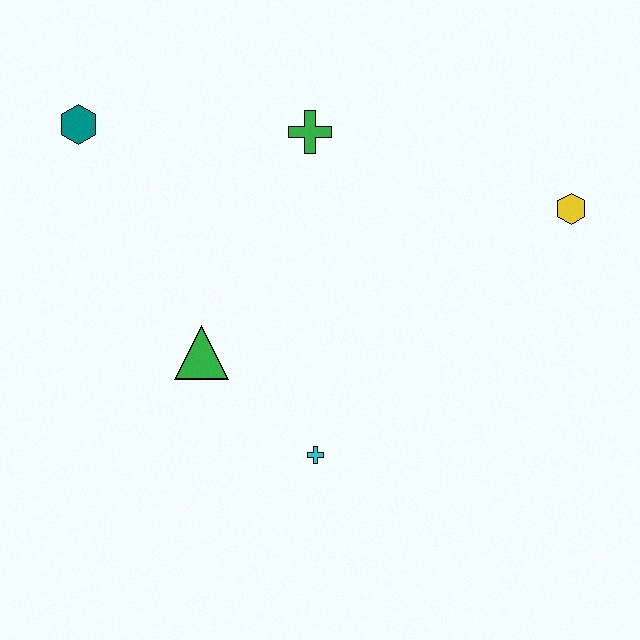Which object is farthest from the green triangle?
The yellow hexagon is farthest from the green triangle.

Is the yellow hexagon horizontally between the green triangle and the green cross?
No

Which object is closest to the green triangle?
The cyan cross is closest to the green triangle.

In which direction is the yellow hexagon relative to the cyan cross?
The yellow hexagon is to the right of the cyan cross.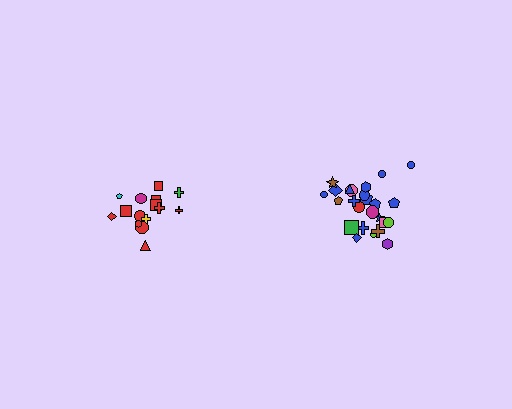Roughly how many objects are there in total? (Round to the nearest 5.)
Roughly 40 objects in total.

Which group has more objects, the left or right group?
The right group.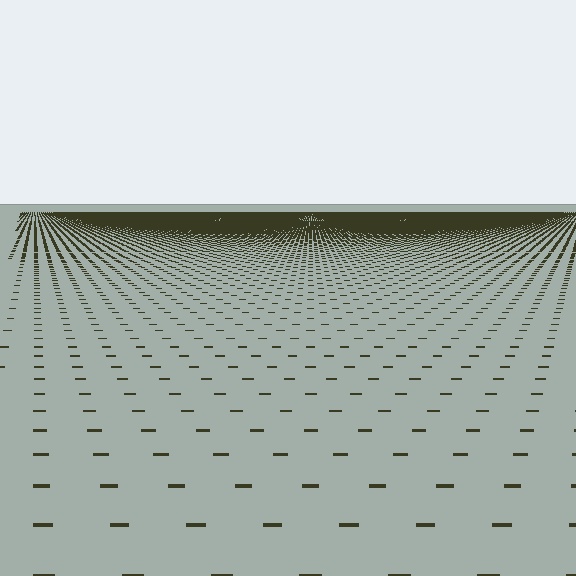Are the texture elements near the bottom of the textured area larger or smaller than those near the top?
Larger. Near the bottom, elements are closer to the viewer and appear at a bigger on-screen size.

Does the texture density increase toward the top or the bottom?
Density increases toward the top.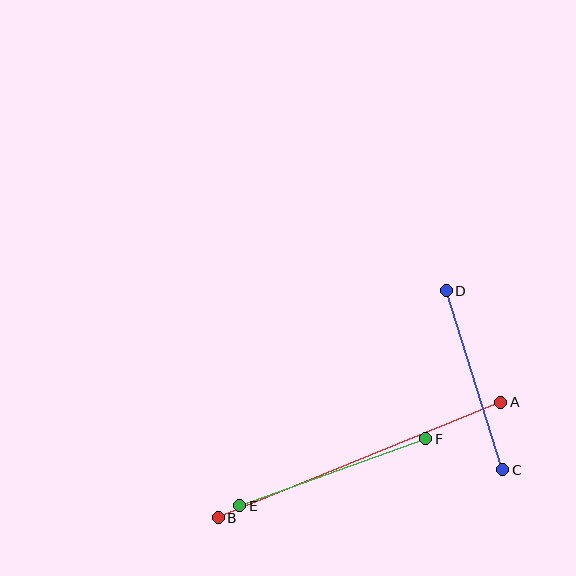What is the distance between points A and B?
The distance is approximately 305 pixels.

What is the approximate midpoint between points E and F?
The midpoint is at approximately (333, 472) pixels.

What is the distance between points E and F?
The distance is approximately 198 pixels.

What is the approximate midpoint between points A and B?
The midpoint is at approximately (360, 460) pixels.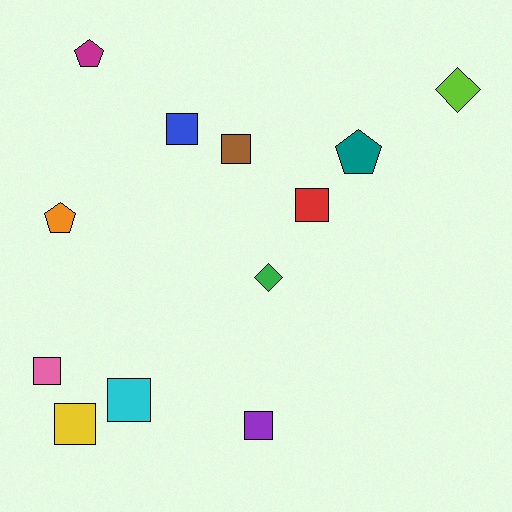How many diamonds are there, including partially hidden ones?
There are 2 diamonds.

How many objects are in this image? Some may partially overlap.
There are 12 objects.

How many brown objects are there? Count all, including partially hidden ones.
There is 1 brown object.